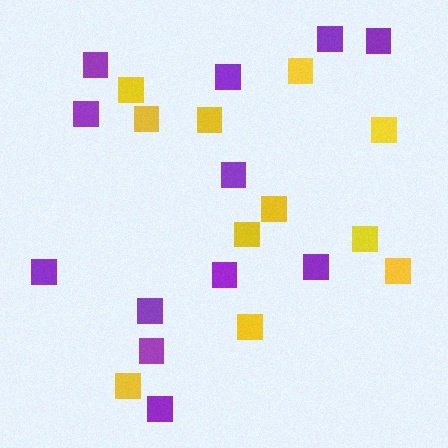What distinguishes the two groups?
There are 2 groups: one group of purple squares (12) and one group of yellow squares (11).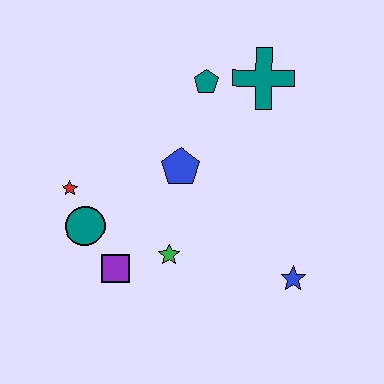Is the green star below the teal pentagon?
Yes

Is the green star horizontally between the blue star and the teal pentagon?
No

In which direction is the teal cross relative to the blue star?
The teal cross is above the blue star.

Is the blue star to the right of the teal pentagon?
Yes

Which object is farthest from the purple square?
The teal cross is farthest from the purple square.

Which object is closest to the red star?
The teal circle is closest to the red star.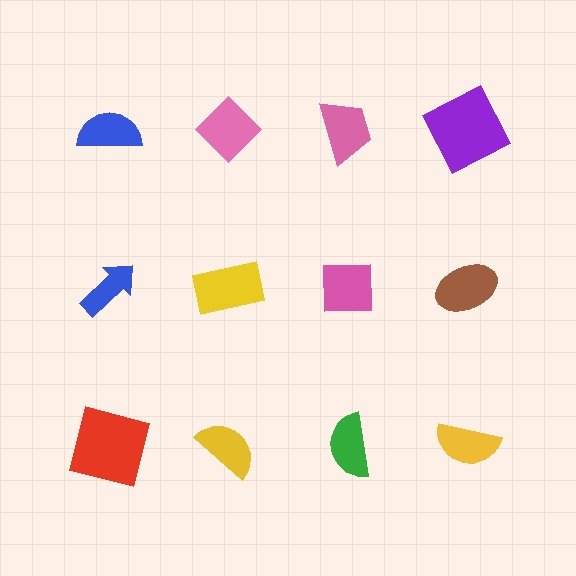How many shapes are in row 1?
4 shapes.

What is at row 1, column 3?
A pink trapezoid.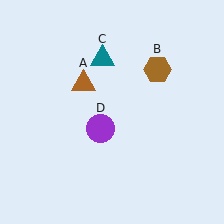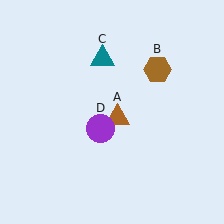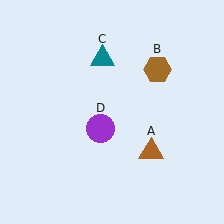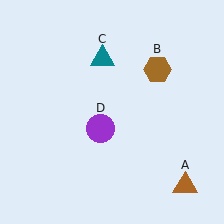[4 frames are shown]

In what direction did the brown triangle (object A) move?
The brown triangle (object A) moved down and to the right.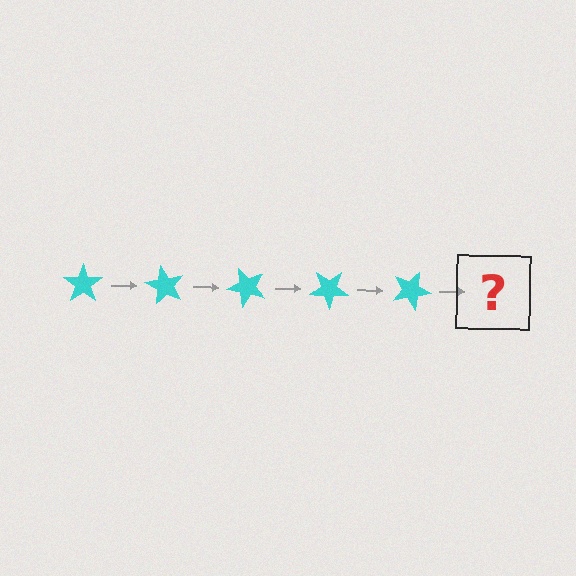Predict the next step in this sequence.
The next step is a cyan star rotated 300 degrees.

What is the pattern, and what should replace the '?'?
The pattern is that the star rotates 60 degrees each step. The '?' should be a cyan star rotated 300 degrees.